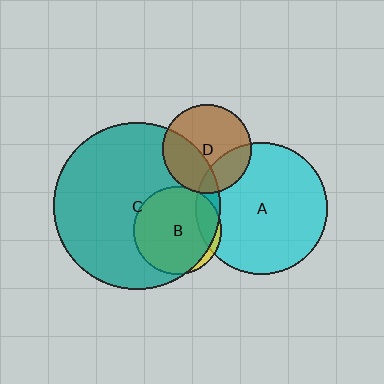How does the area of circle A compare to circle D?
Approximately 2.2 times.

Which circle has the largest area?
Circle C (teal).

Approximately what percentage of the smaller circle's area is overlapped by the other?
Approximately 95%.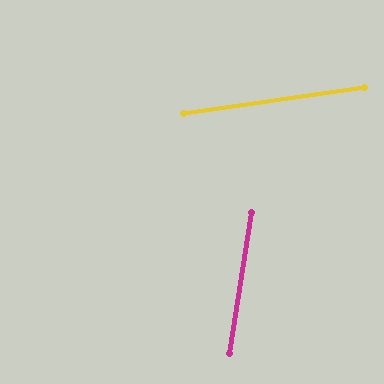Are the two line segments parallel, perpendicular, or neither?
Neither parallel nor perpendicular — they differ by about 73°.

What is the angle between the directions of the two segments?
Approximately 73 degrees.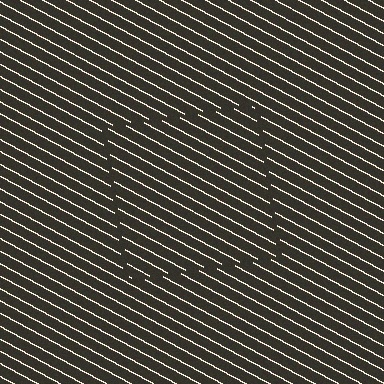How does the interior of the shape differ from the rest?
The interior of the shape contains the same grating, shifted by half a period — the contour is defined by the phase discontinuity where line-ends from the inner and outer gratings abut.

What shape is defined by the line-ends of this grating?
An illusory square. The interior of the shape contains the same grating, shifted by half a period — the contour is defined by the phase discontinuity where line-ends from the inner and outer gratings abut.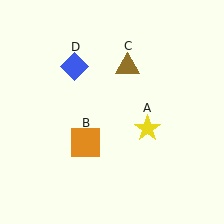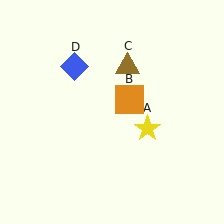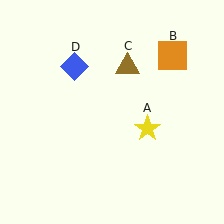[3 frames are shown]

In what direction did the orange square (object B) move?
The orange square (object B) moved up and to the right.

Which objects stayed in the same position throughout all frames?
Yellow star (object A) and brown triangle (object C) and blue diamond (object D) remained stationary.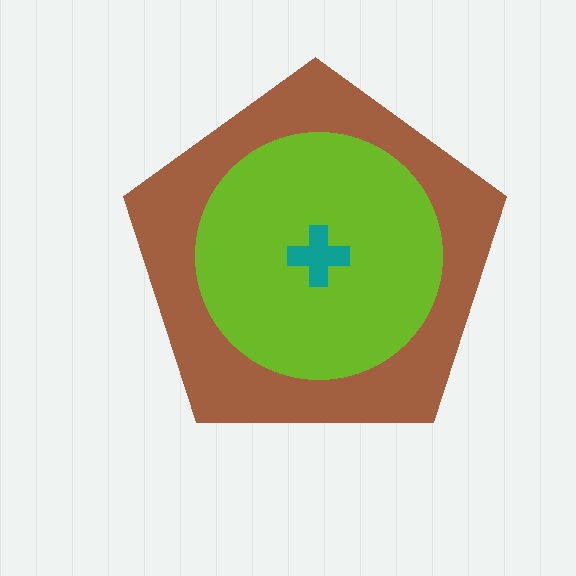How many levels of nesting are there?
3.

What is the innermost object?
The teal cross.